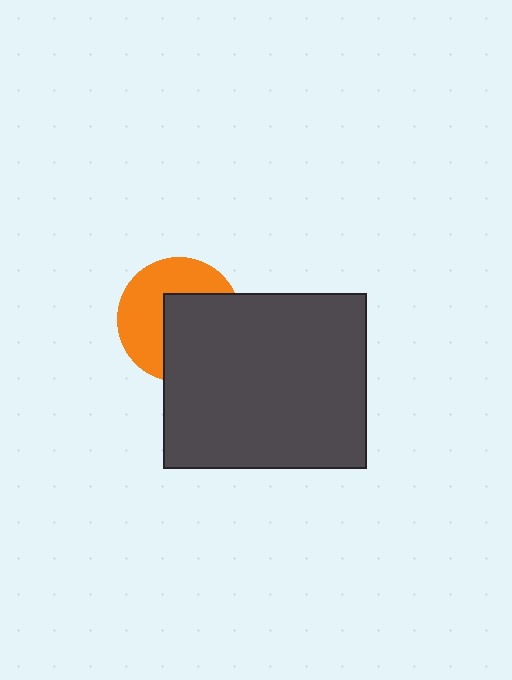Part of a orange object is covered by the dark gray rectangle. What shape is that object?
It is a circle.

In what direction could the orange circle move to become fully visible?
The orange circle could move toward the upper-left. That would shift it out from behind the dark gray rectangle entirely.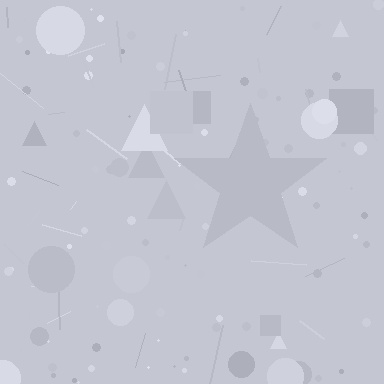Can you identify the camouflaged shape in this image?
The camouflaged shape is a star.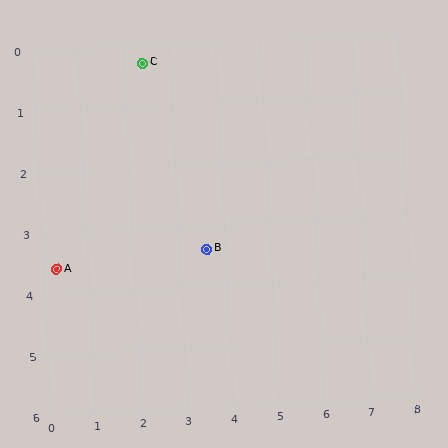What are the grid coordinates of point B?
Point B is at approximately (3.6, 3.4).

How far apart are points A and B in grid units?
Points A and B are about 3.3 grid units apart.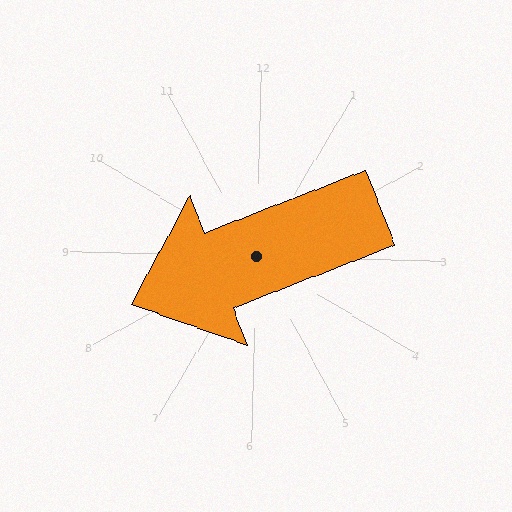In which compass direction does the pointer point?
Southwest.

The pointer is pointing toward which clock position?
Roughly 8 o'clock.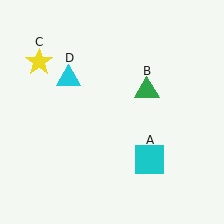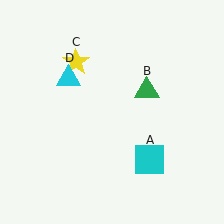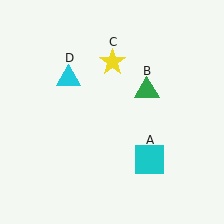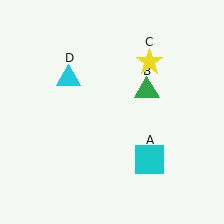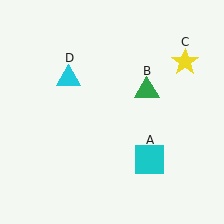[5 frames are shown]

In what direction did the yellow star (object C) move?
The yellow star (object C) moved right.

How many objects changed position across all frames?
1 object changed position: yellow star (object C).